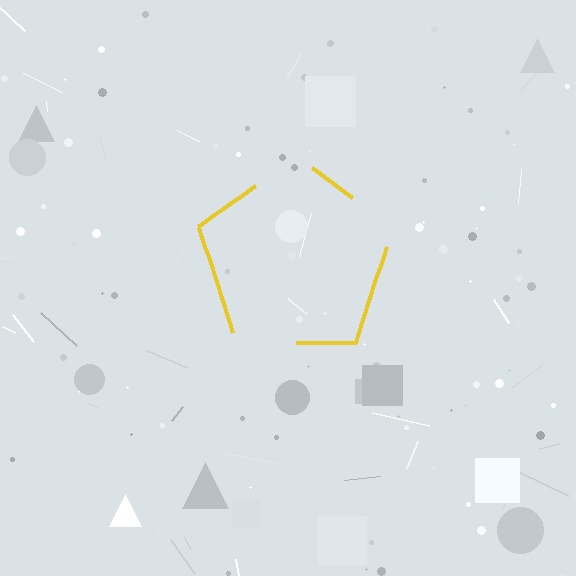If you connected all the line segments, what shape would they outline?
They would outline a pentagon.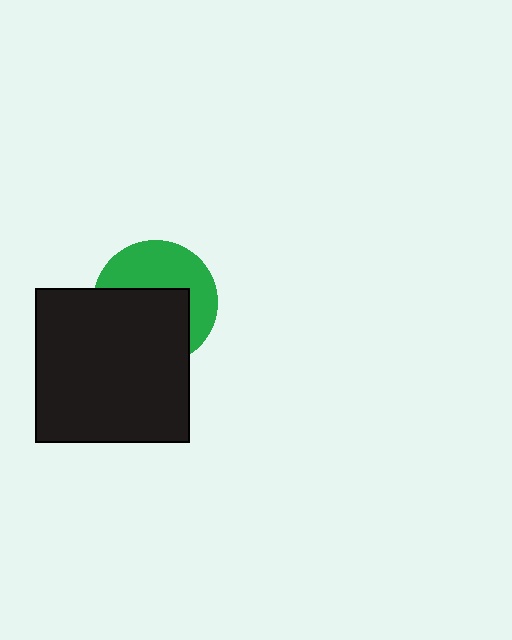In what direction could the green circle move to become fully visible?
The green circle could move up. That would shift it out from behind the black square entirely.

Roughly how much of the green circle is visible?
About half of it is visible (roughly 47%).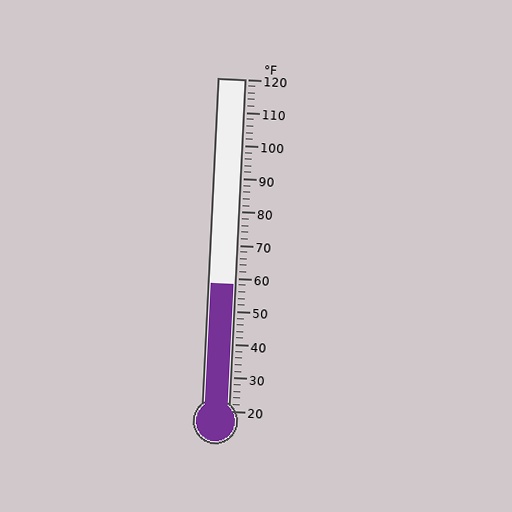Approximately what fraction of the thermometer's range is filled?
The thermometer is filled to approximately 40% of its range.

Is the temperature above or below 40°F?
The temperature is above 40°F.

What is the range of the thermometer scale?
The thermometer scale ranges from 20°F to 120°F.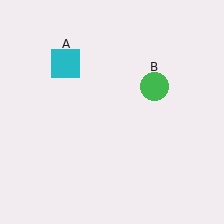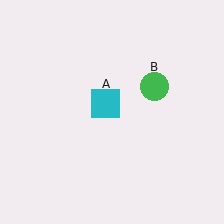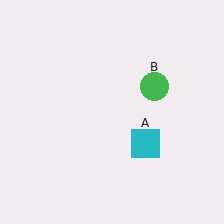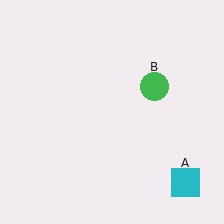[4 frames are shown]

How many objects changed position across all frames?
1 object changed position: cyan square (object A).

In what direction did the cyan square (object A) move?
The cyan square (object A) moved down and to the right.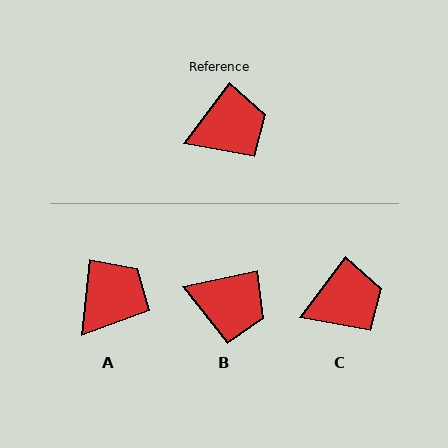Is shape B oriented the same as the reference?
No, it is off by about 41 degrees.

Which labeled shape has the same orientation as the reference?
C.